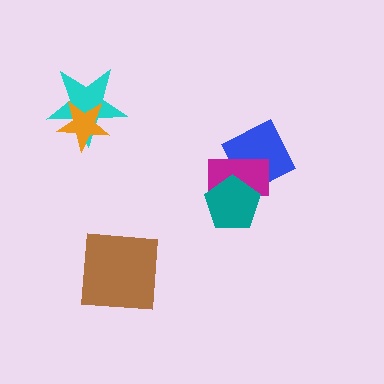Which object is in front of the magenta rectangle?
The teal pentagon is in front of the magenta rectangle.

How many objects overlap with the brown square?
0 objects overlap with the brown square.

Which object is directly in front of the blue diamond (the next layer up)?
The magenta rectangle is directly in front of the blue diamond.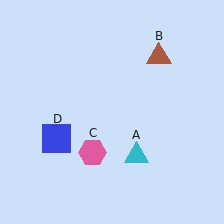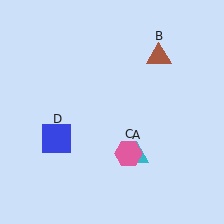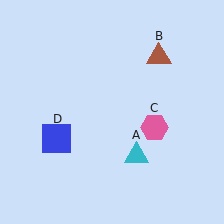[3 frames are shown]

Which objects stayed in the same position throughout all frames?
Cyan triangle (object A) and brown triangle (object B) and blue square (object D) remained stationary.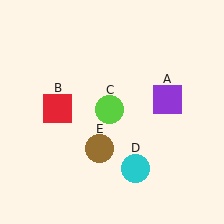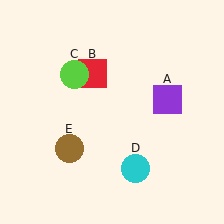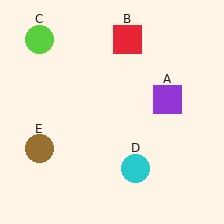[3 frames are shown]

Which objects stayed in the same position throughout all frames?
Purple square (object A) and cyan circle (object D) remained stationary.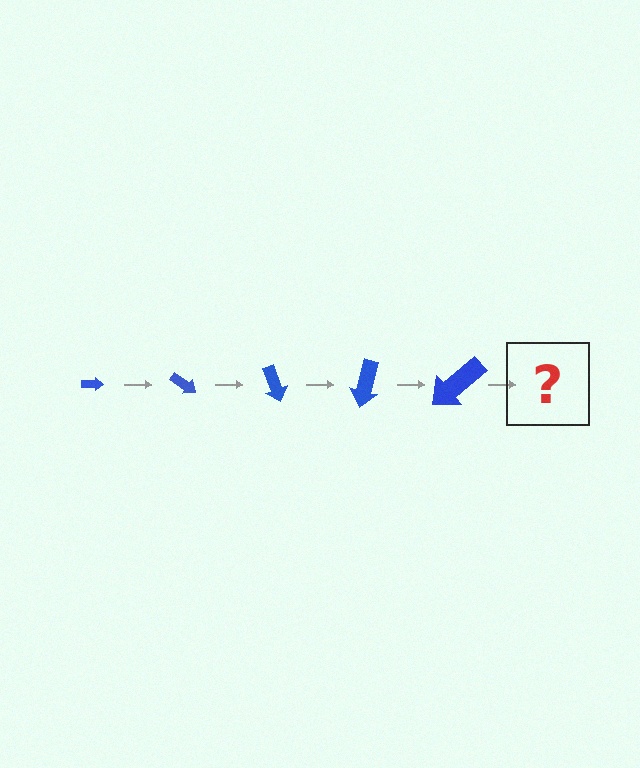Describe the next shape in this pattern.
It should be an arrow, larger than the previous one and rotated 175 degrees from the start.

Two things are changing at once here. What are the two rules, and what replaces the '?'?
The two rules are that the arrow grows larger each step and it rotates 35 degrees each step. The '?' should be an arrow, larger than the previous one and rotated 175 degrees from the start.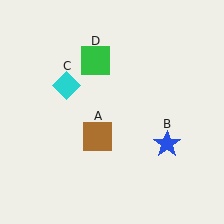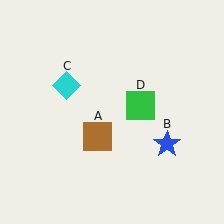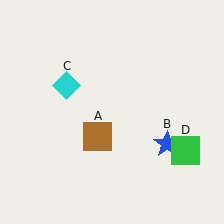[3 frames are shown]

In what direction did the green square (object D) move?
The green square (object D) moved down and to the right.